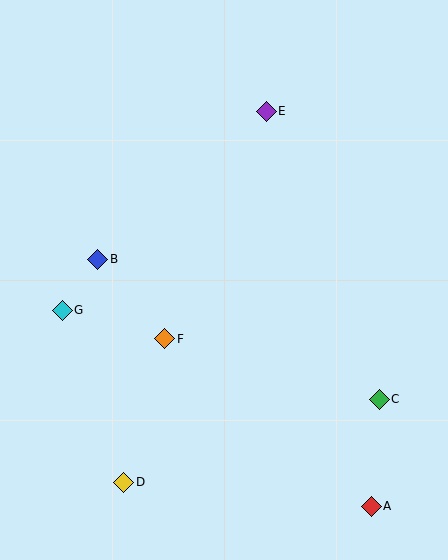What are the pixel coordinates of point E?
Point E is at (266, 111).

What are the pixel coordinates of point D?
Point D is at (124, 482).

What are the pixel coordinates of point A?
Point A is at (371, 506).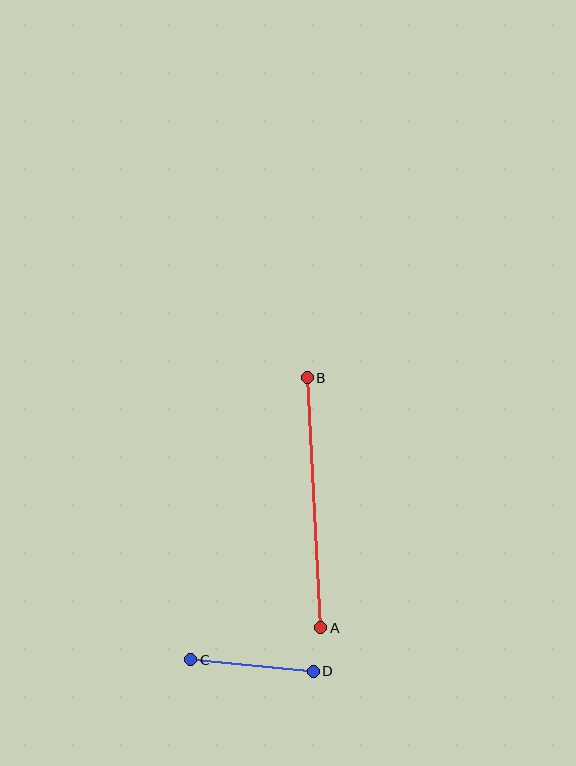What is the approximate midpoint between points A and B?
The midpoint is at approximately (314, 503) pixels.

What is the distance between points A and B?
The distance is approximately 250 pixels.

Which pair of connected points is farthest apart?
Points A and B are farthest apart.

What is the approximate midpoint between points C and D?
The midpoint is at approximately (252, 666) pixels.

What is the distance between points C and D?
The distance is approximately 123 pixels.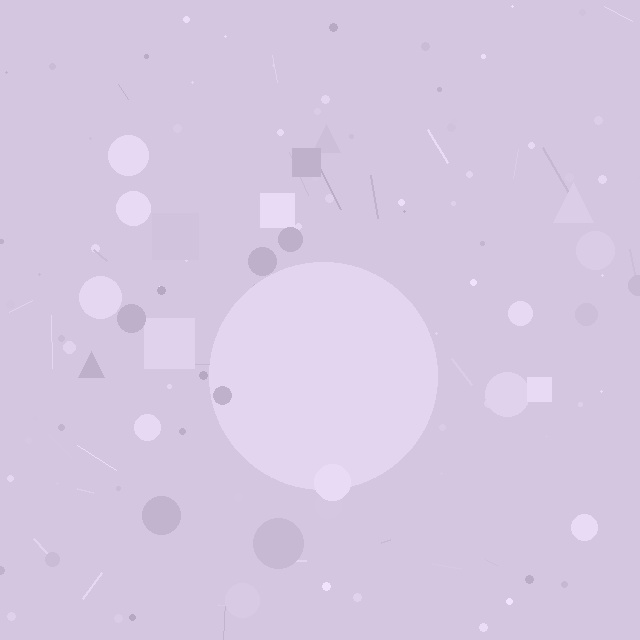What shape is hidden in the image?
A circle is hidden in the image.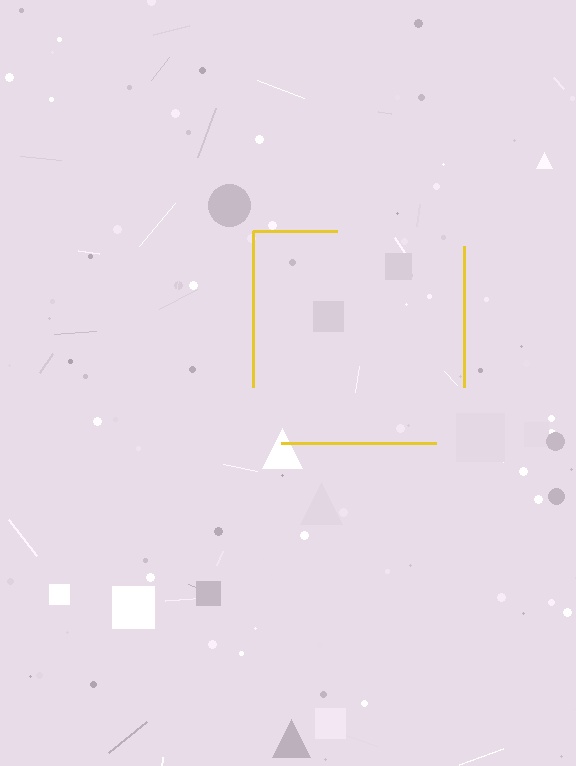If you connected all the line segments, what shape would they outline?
They would outline a square.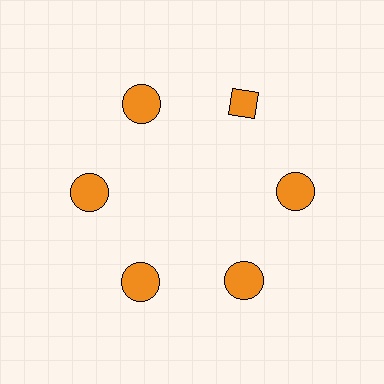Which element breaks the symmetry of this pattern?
The orange diamond at roughly the 1 o'clock position breaks the symmetry. All other shapes are orange circles.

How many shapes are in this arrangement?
There are 6 shapes arranged in a ring pattern.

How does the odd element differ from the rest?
It has a different shape: diamond instead of circle.